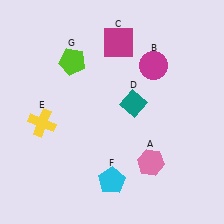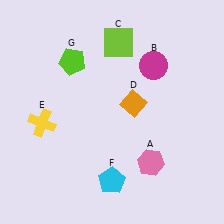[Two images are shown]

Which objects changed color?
C changed from magenta to lime. D changed from teal to orange.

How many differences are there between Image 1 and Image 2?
There are 2 differences between the two images.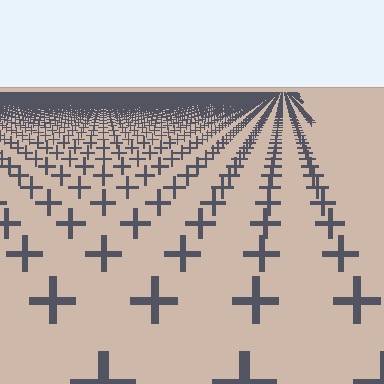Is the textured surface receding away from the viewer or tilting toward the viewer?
The surface is receding away from the viewer. Texture elements get smaller and denser toward the top.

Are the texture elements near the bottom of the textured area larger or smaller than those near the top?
Larger. Near the bottom, elements are closer to the viewer and appear at a bigger on-screen size.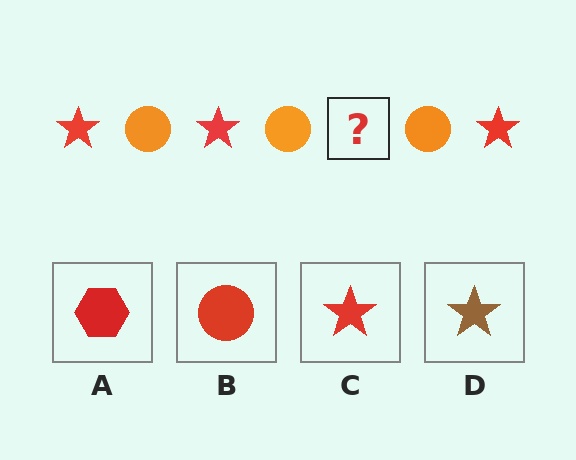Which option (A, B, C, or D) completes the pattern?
C.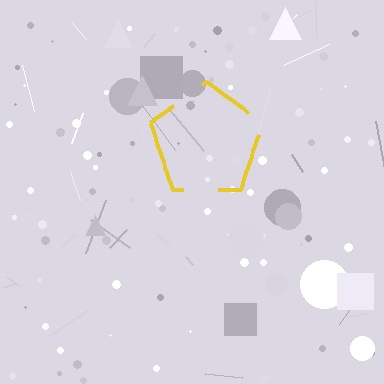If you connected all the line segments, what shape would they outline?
They would outline a pentagon.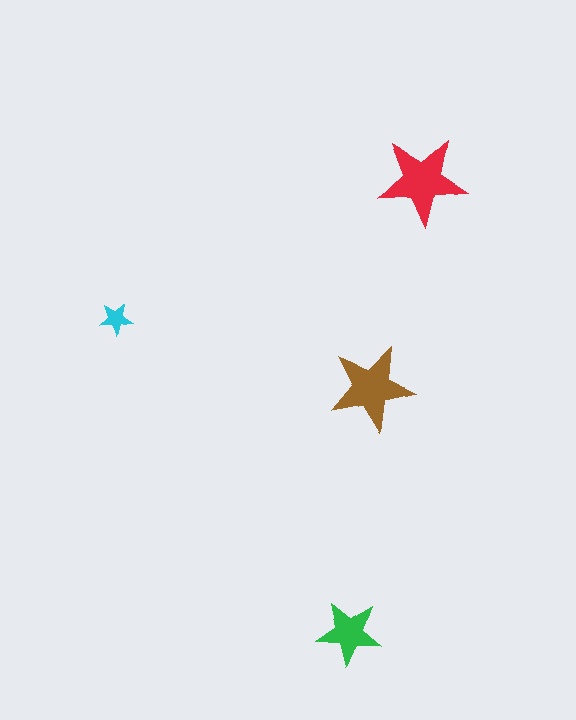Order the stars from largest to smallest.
the red one, the brown one, the green one, the cyan one.